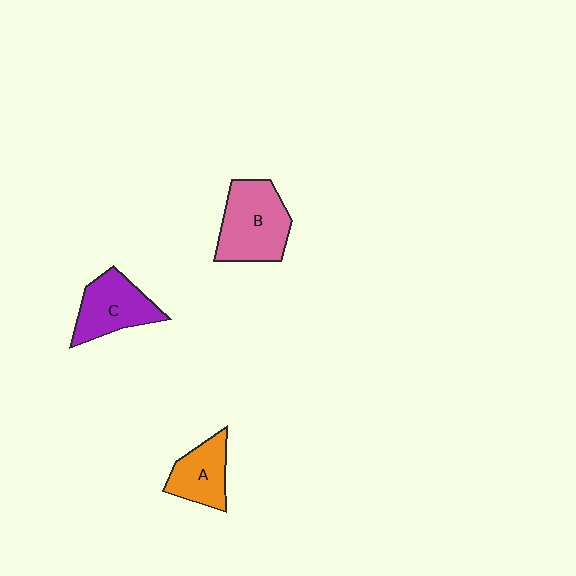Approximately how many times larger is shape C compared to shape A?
Approximately 1.3 times.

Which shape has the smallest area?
Shape A (orange).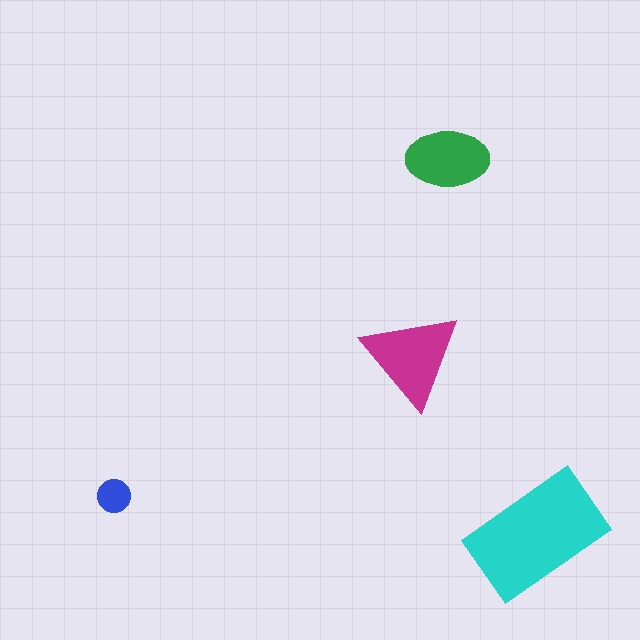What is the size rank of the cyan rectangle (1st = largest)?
1st.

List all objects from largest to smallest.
The cyan rectangle, the magenta triangle, the green ellipse, the blue circle.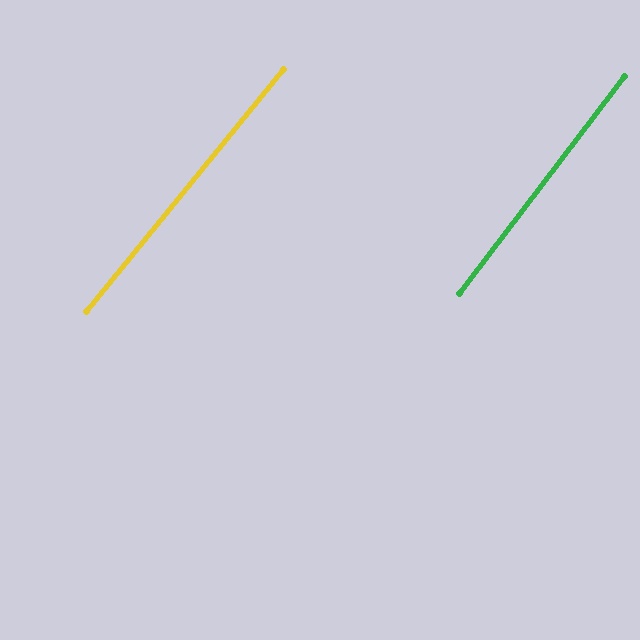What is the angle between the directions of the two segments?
Approximately 2 degrees.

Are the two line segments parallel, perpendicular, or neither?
Parallel — their directions differ by only 1.8°.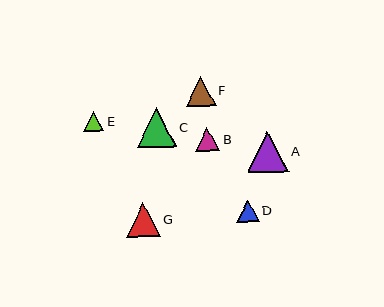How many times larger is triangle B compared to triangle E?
Triangle B is approximately 1.2 times the size of triangle E.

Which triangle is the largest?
Triangle A is the largest with a size of approximately 41 pixels.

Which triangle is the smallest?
Triangle E is the smallest with a size of approximately 20 pixels.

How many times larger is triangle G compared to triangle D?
Triangle G is approximately 1.5 times the size of triangle D.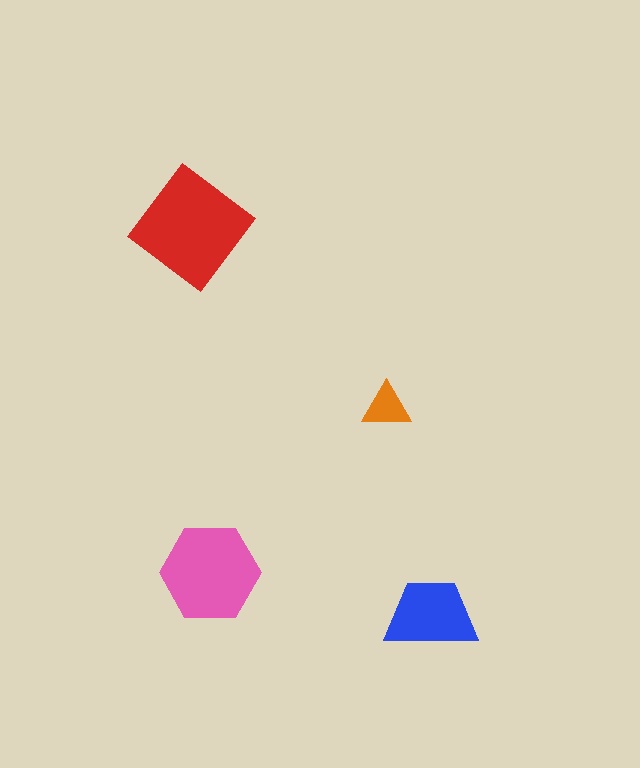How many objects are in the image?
There are 4 objects in the image.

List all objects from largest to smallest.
The red diamond, the pink hexagon, the blue trapezoid, the orange triangle.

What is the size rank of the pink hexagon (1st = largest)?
2nd.